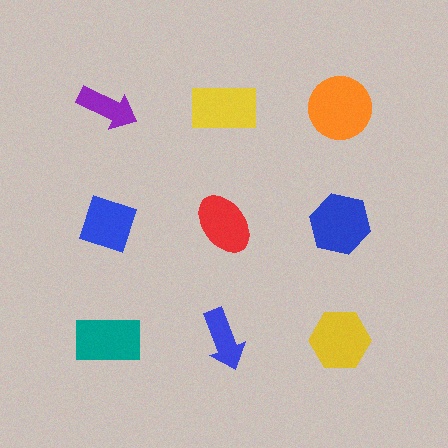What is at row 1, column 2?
A yellow rectangle.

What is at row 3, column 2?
A blue arrow.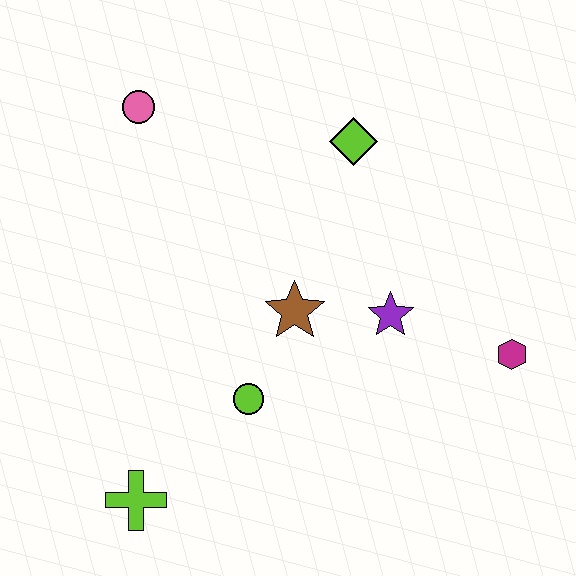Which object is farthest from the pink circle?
The magenta hexagon is farthest from the pink circle.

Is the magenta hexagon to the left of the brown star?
No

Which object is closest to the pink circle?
The lime diamond is closest to the pink circle.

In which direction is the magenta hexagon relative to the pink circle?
The magenta hexagon is to the right of the pink circle.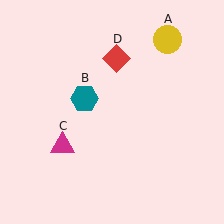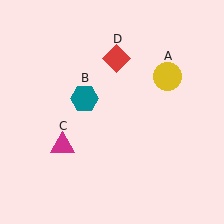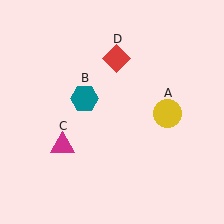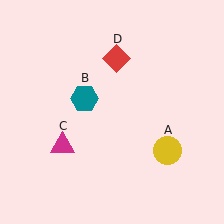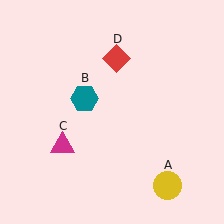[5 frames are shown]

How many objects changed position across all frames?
1 object changed position: yellow circle (object A).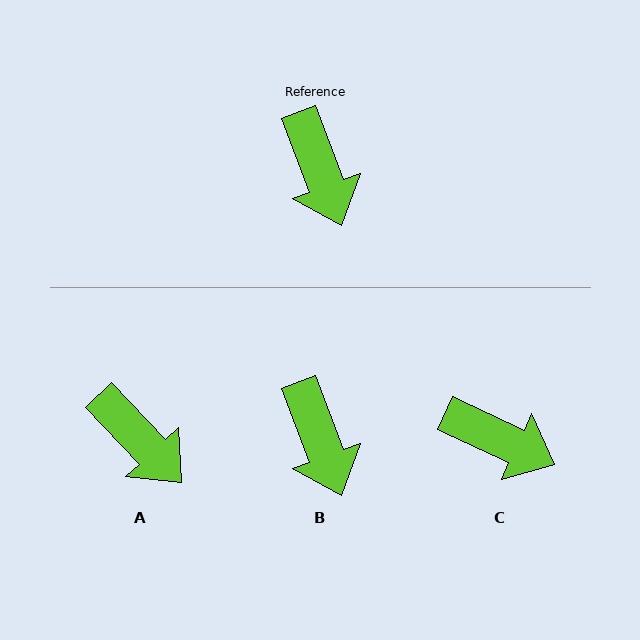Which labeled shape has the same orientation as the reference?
B.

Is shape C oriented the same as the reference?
No, it is off by about 45 degrees.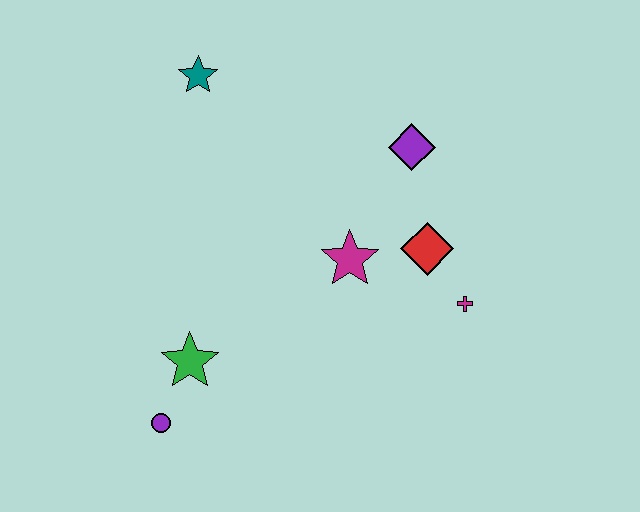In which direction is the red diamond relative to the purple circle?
The red diamond is to the right of the purple circle.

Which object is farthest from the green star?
The purple diamond is farthest from the green star.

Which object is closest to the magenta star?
The red diamond is closest to the magenta star.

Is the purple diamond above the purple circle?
Yes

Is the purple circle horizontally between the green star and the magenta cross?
No